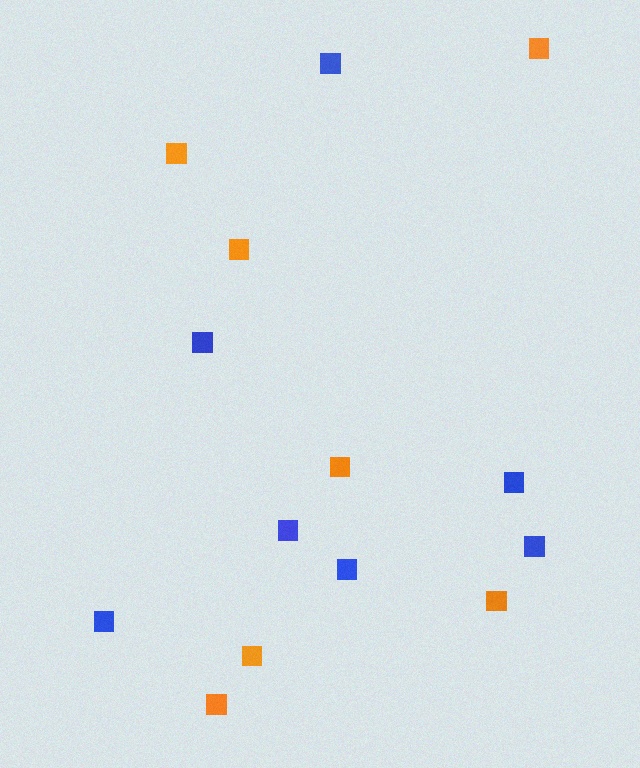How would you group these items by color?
There are 2 groups: one group of orange squares (7) and one group of blue squares (7).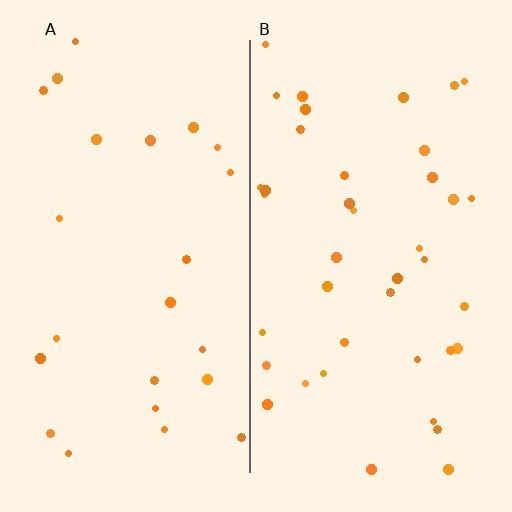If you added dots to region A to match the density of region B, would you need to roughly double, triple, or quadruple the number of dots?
Approximately double.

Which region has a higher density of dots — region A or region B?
B (the right).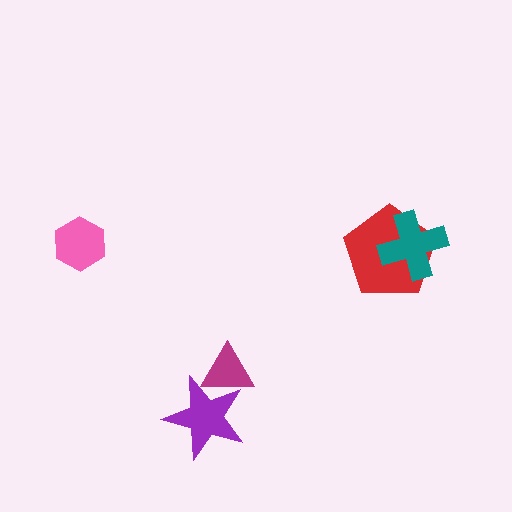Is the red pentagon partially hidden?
Yes, it is partially covered by another shape.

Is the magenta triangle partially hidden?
No, no other shape covers it.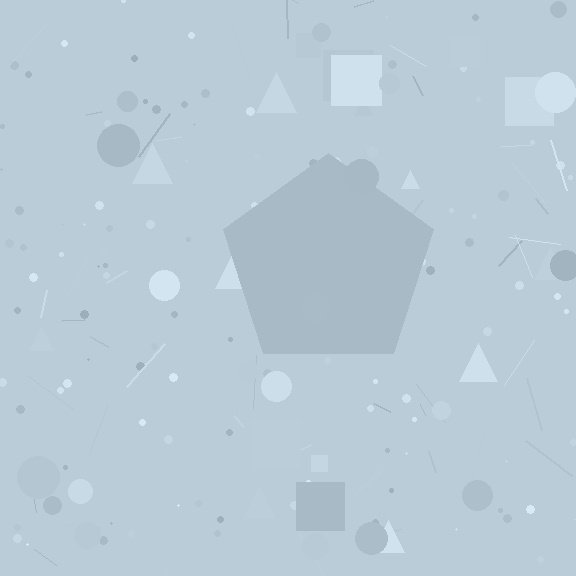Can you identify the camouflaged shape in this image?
The camouflaged shape is a pentagon.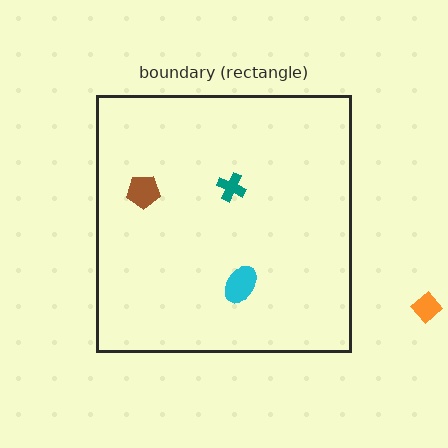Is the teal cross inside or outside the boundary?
Inside.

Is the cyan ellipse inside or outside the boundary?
Inside.